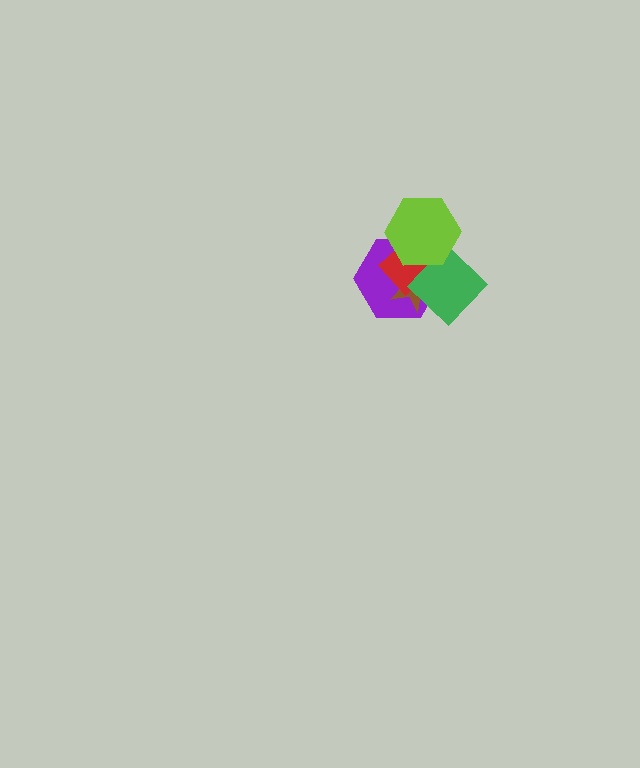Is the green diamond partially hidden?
Yes, it is partially covered by another shape.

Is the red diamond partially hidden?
Yes, it is partially covered by another shape.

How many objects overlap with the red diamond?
4 objects overlap with the red diamond.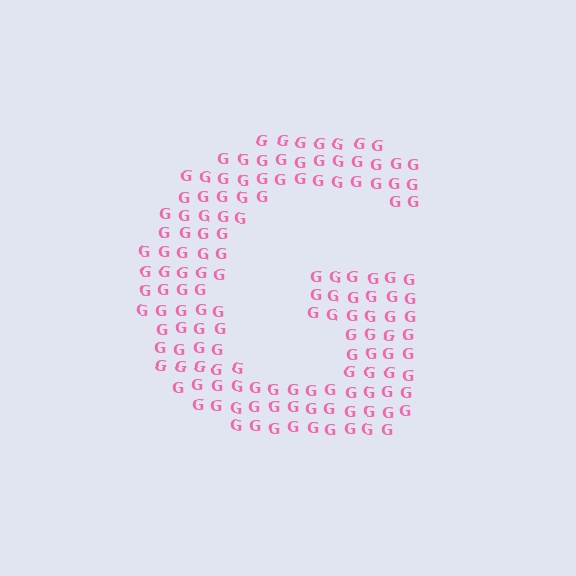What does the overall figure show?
The overall figure shows the letter G.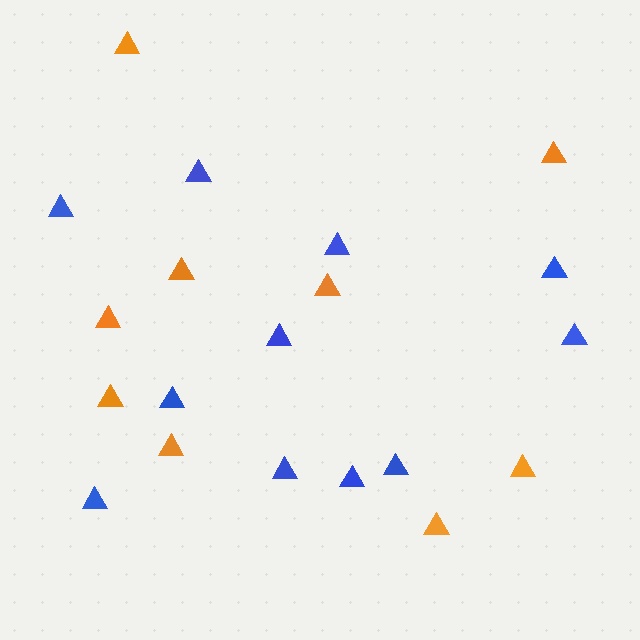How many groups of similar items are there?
There are 2 groups: one group of blue triangles (11) and one group of orange triangles (9).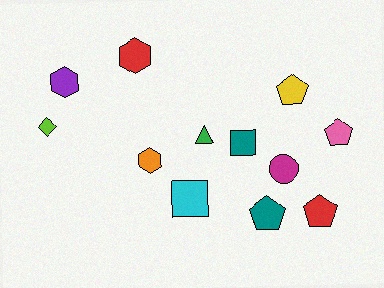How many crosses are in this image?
There are no crosses.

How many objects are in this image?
There are 12 objects.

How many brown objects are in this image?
There are no brown objects.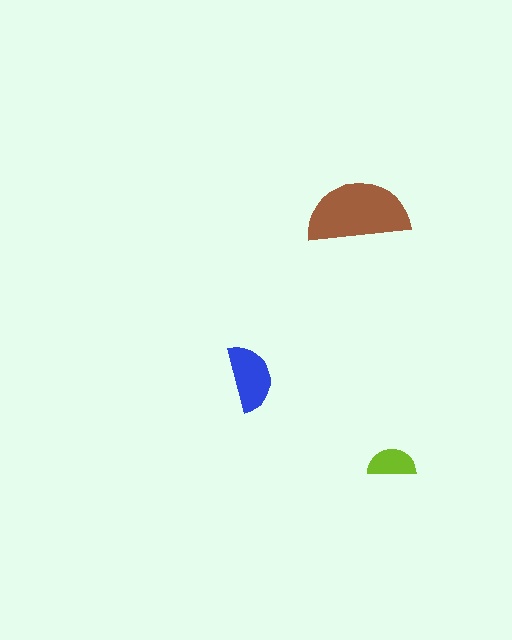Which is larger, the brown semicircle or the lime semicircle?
The brown one.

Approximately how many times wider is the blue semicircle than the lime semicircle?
About 1.5 times wider.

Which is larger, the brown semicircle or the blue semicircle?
The brown one.